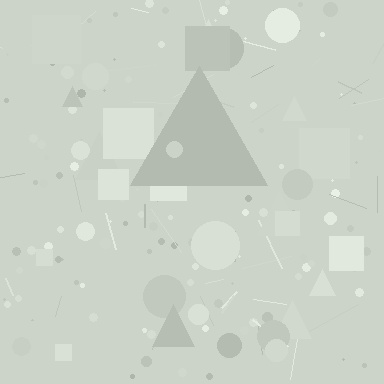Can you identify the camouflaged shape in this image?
The camouflaged shape is a triangle.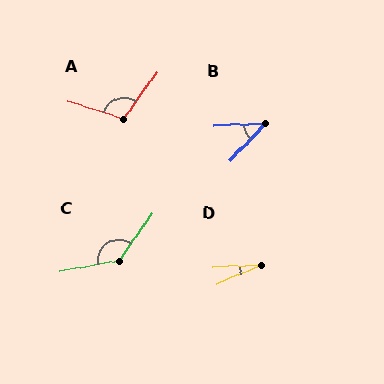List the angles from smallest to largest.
D (21°), B (44°), A (109°), C (136°).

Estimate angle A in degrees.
Approximately 109 degrees.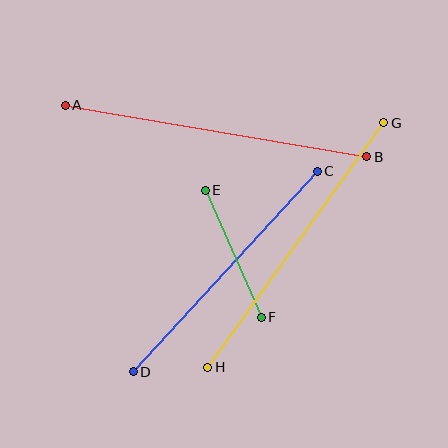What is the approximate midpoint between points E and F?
The midpoint is at approximately (233, 254) pixels.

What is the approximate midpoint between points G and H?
The midpoint is at approximately (296, 245) pixels.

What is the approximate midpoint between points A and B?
The midpoint is at approximately (216, 131) pixels.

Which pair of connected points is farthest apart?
Points A and B are farthest apart.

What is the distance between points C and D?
The distance is approximately 272 pixels.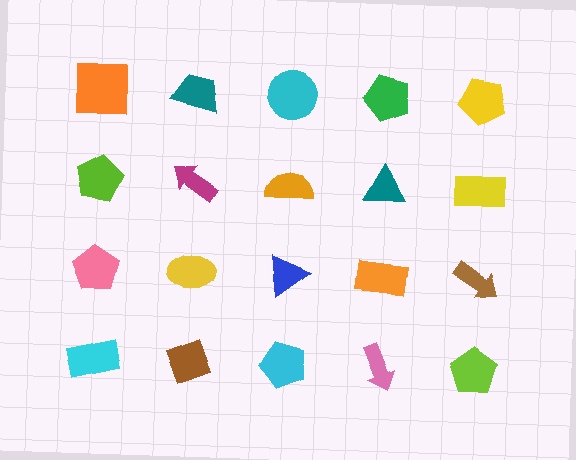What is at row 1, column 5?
A yellow pentagon.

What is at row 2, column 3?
An orange semicircle.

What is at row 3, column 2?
A yellow ellipse.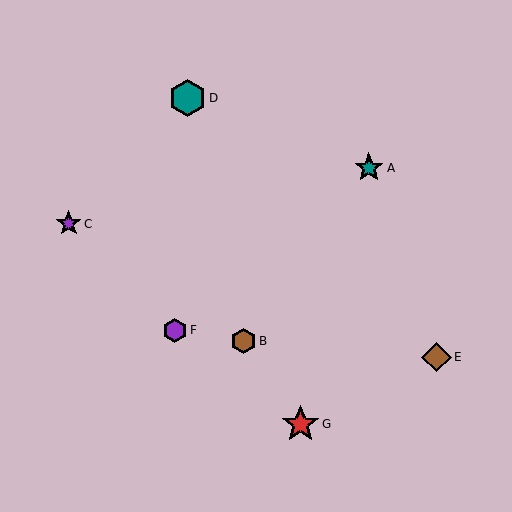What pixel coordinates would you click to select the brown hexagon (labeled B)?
Click at (243, 341) to select the brown hexagon B.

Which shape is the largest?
The red star (labeled G) is the largest.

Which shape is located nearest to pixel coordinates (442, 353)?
The brown diamond (labeled E) at (437, 357) is nearest to that location.